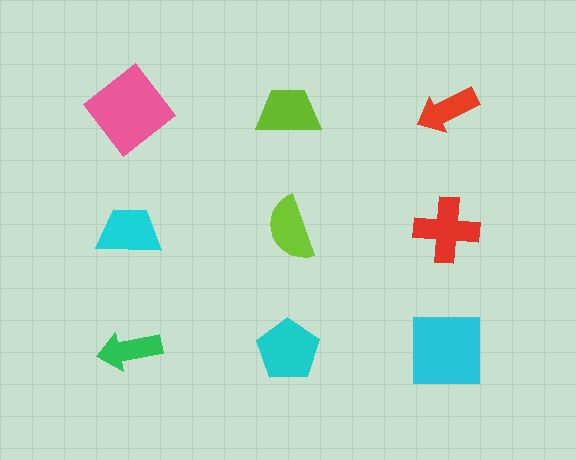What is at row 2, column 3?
A red cross.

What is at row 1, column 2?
A lime trapezoid.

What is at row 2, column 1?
A cyan trapezoid.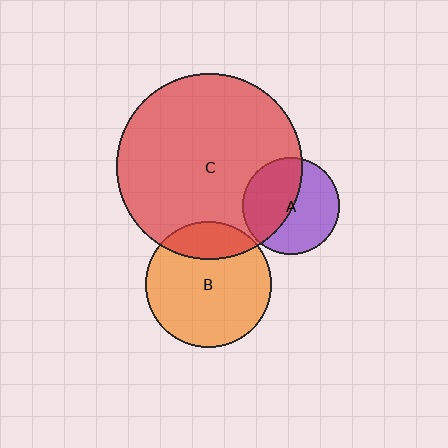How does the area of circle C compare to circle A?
Approximately 3.6 times.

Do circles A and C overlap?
Yes.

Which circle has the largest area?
Circle C (red).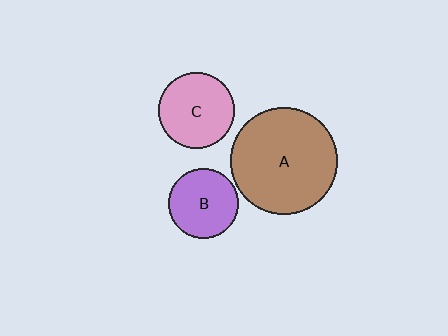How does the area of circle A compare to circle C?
Approximately 2.0 times.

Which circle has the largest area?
Circle A (brown).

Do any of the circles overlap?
No, none of the circles overlap.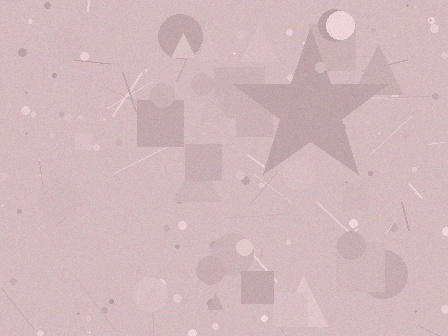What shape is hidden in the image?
A star is hidden in the image.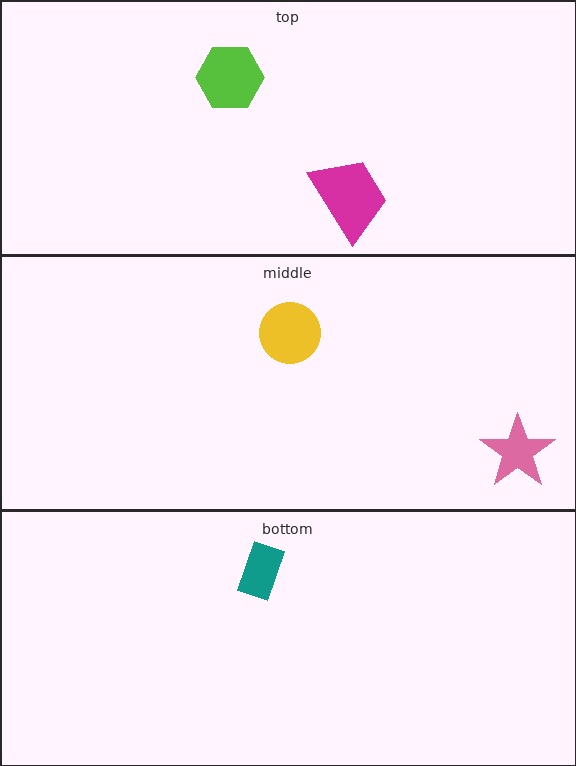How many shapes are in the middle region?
2.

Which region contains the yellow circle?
The middle region.